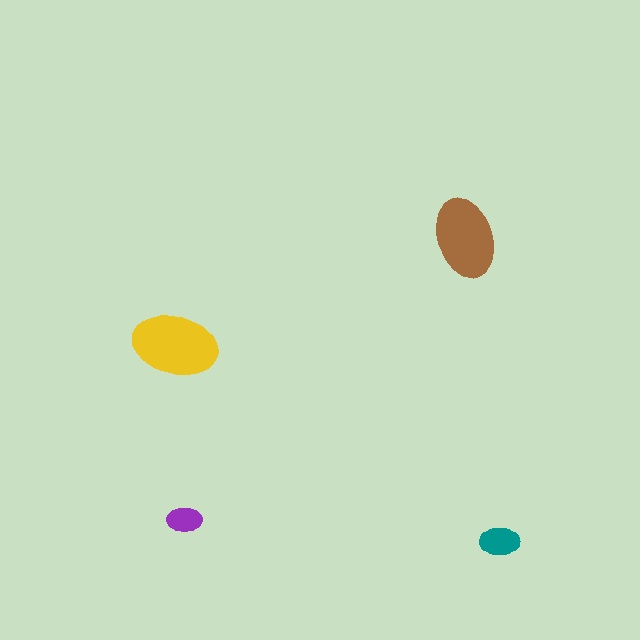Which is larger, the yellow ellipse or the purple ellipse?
The yellow one.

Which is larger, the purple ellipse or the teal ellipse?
The teal one.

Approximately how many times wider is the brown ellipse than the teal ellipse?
About 2 times wider.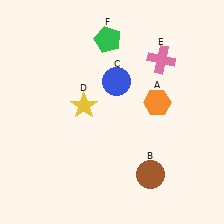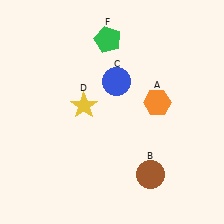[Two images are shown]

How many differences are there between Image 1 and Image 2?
There is 1 difference between the two images.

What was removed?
The pink cross (E) was removed in Image 2.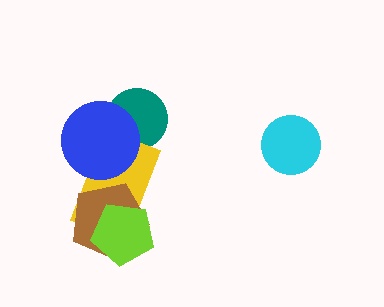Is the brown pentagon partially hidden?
Yes, it is partially covered by another shape.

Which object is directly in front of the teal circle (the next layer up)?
The yellow rectangle is directly in front of the teal circle.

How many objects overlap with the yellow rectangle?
4 objects overlap with the yellow rectangle.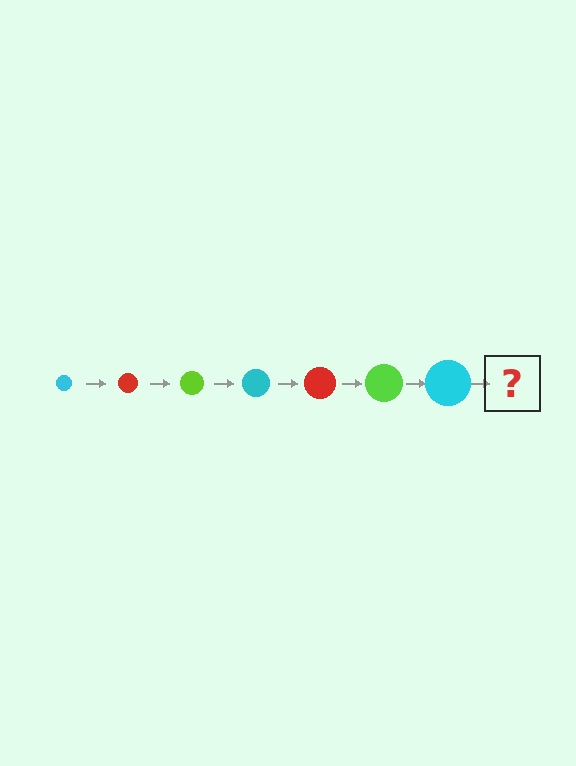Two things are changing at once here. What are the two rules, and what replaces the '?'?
The two rules are that the circle grows larger each step and the color cycles through cyan, red, and lime. The '?' should be a red circle, larger than the previous one.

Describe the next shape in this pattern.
It should be a red circle, larger than the previous one.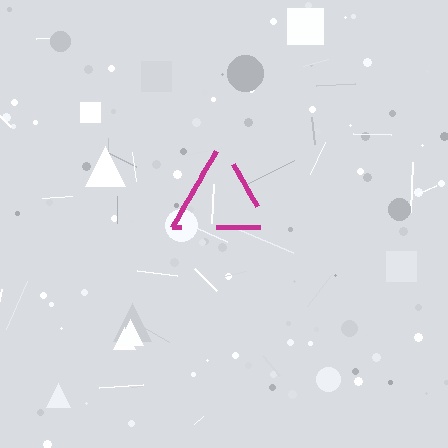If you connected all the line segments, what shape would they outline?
They would outline a triangle.